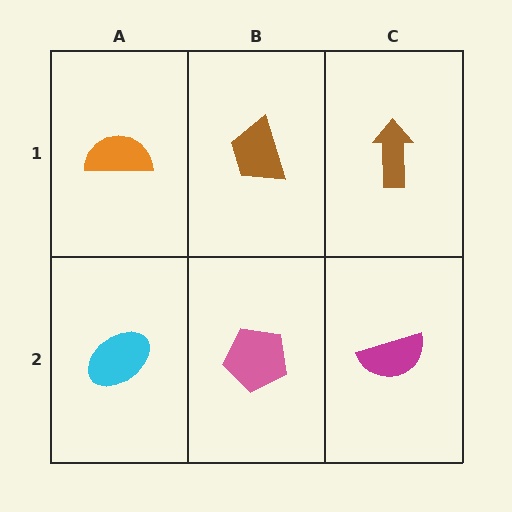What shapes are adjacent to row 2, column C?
A brown arrow (row 1, column C), a pink pentagon (row 2, column B).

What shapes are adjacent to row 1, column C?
A magenta semicircle (row 2, column C), a brown trapezoid (row 1, column B).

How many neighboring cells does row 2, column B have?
3.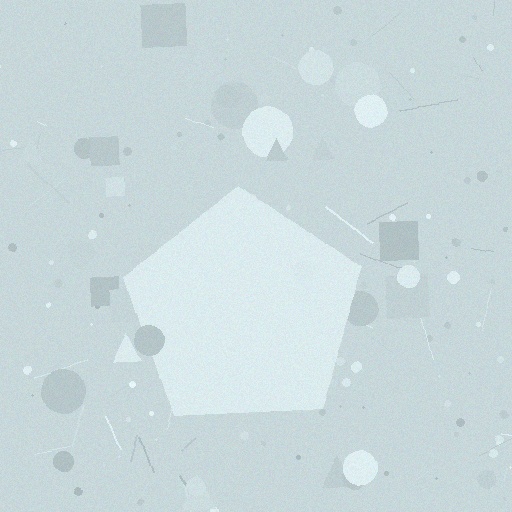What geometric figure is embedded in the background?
A pentagon is embedded in the background.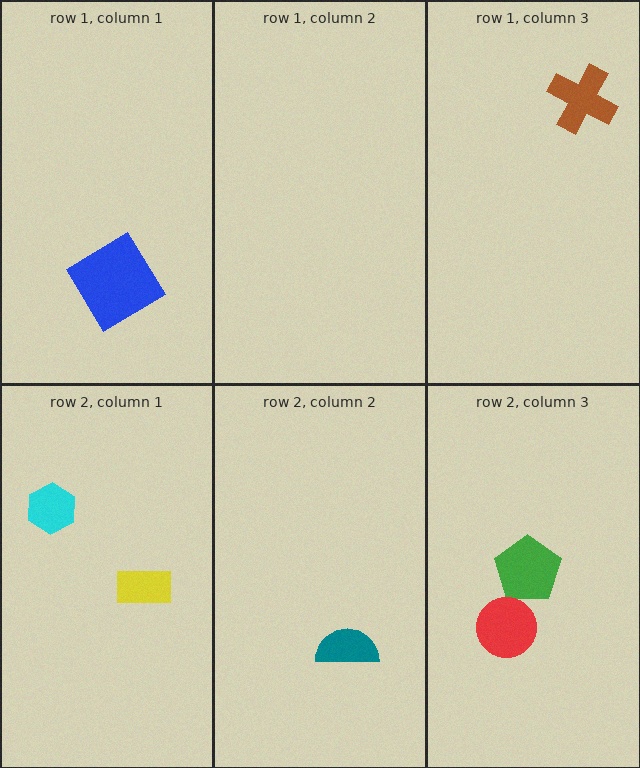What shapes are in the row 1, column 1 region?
The blue diamond.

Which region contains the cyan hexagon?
The row 2, column 1 region.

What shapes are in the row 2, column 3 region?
The green pentagon, the red circle.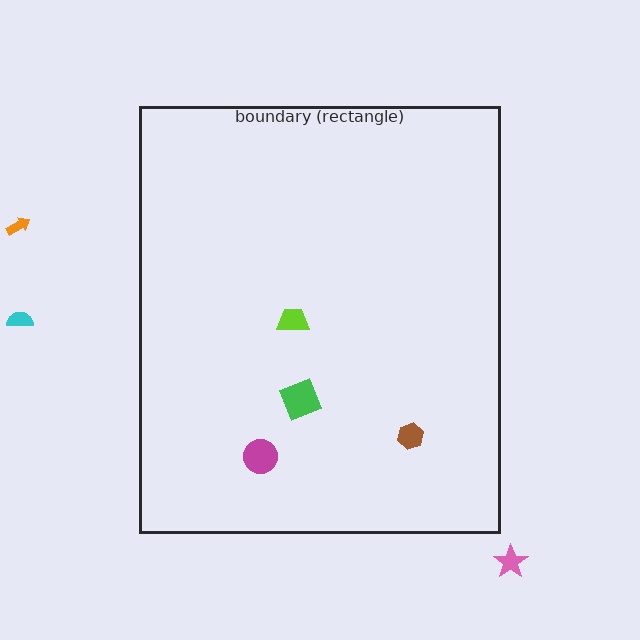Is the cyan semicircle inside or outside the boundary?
Outside.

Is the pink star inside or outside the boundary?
Outside.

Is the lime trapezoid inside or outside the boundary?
Inside.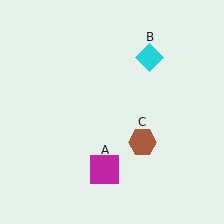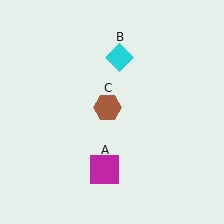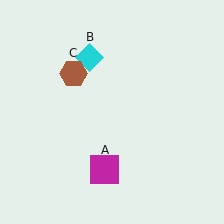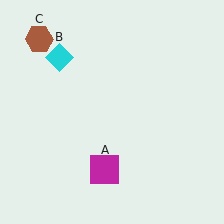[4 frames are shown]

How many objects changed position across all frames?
2 objects changed position: cyan diamond (object B), brown hexagon (object C).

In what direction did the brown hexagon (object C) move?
The brown hexagon (object C) moved up and to the left.